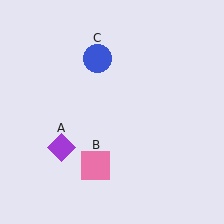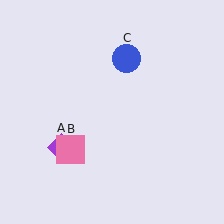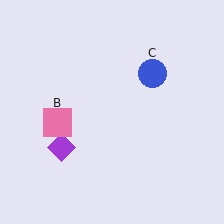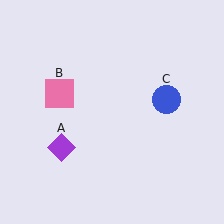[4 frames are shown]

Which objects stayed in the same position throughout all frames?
Purple diamond (object A) remained stationary.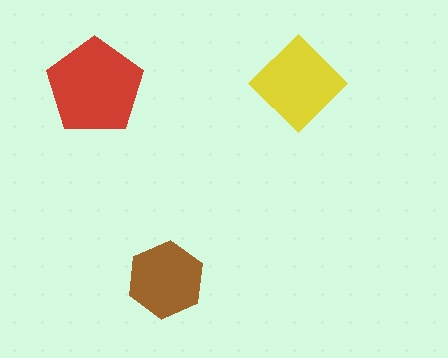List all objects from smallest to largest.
The brown hexagon, the yellow diamond, the red pentagon.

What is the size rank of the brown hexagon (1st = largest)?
3rd.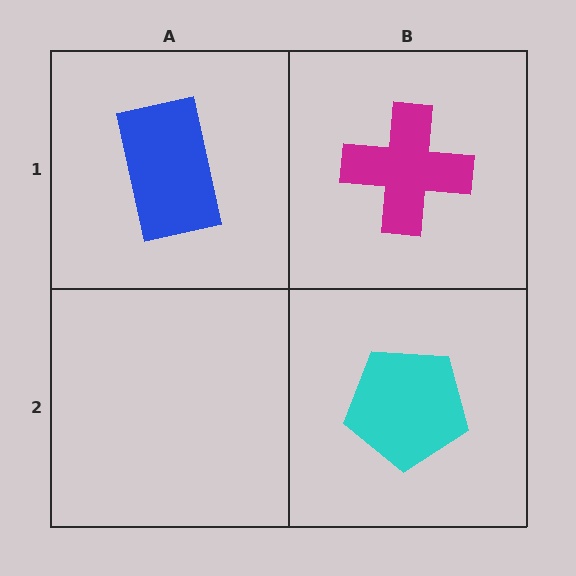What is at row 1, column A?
A blue rectangle.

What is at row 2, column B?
A cyan pentagon.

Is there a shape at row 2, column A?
No, that cell is empty.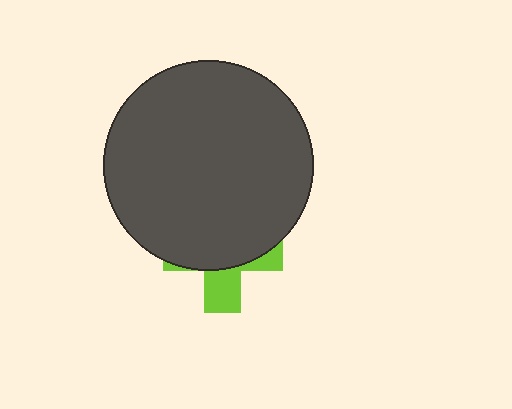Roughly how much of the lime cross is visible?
A small part of it is visible (roughly 34%).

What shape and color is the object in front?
The object in front is a dark gray circle.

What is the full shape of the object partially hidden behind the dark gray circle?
The partially hidden object is a lime cross.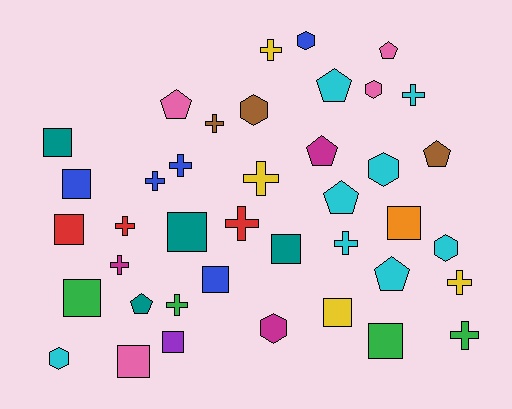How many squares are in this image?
There are 12 squares.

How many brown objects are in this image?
There are 3 brown objects.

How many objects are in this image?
There are 40 objects.